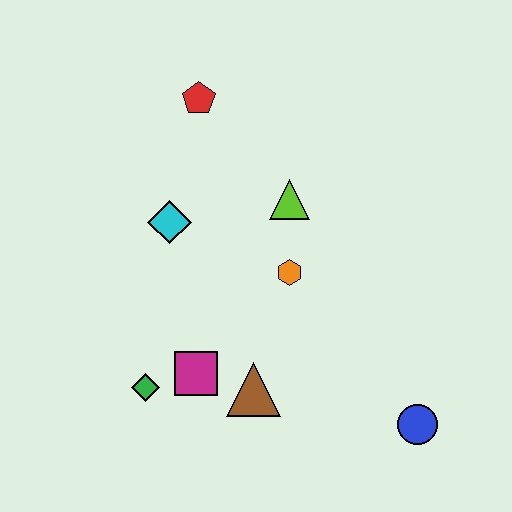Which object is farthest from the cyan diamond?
The blue circle is farthest from the cyan diamond.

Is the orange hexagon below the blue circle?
No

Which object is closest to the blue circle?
The brown triangle is closest to the blue circle.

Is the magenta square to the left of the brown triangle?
Yes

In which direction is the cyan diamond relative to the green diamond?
The cyan diamond is above the green diamond.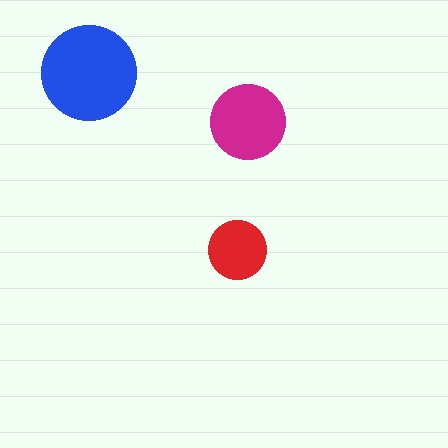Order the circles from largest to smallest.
the blue one, the magenta one, the red one.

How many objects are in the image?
There are 3 objects in the image.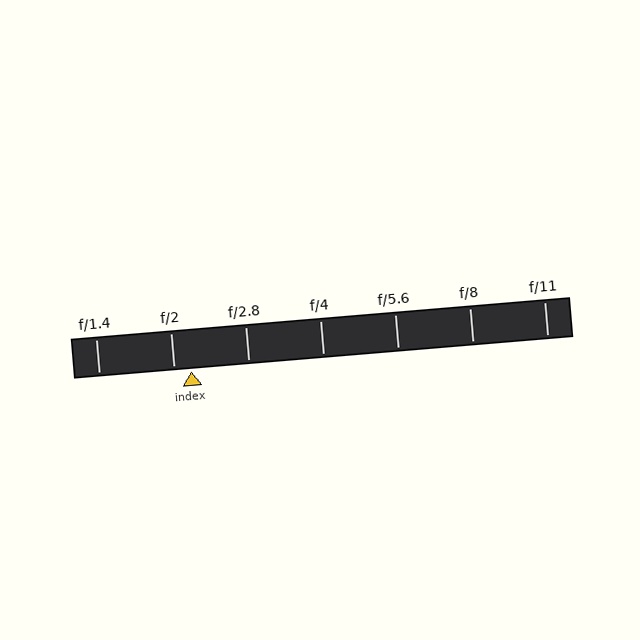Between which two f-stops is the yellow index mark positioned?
The index mark is between f/2 and f/2.8.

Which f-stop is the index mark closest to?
The index mark is closest to f/2.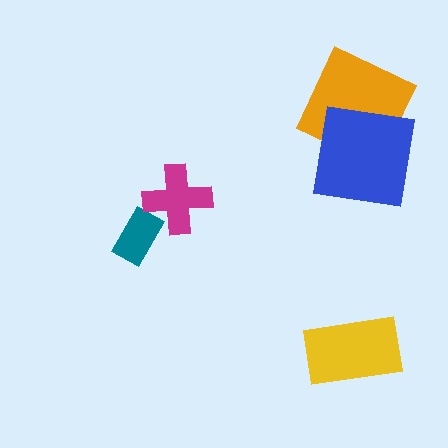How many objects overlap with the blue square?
1 object overlaps with the blue square.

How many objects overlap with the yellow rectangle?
0 objects overlap with the yellow rectangle.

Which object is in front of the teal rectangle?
The magenta cross is in front of the teal rectangle.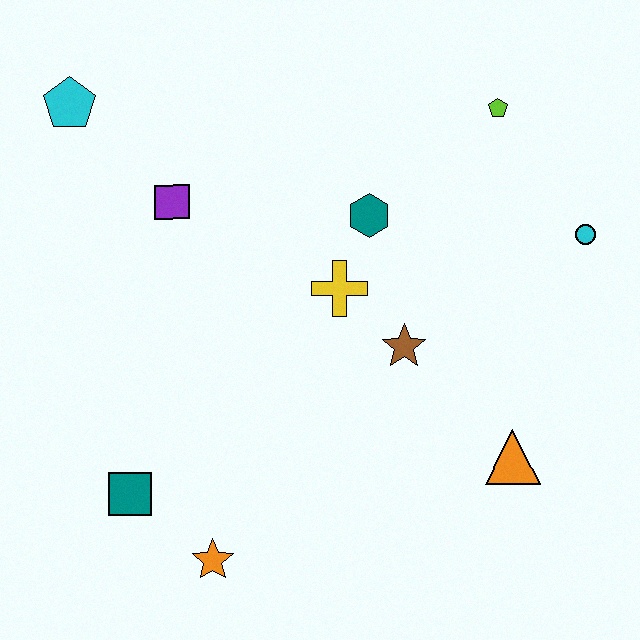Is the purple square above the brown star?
Yes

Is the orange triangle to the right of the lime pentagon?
Yes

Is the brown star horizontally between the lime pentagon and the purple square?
Yes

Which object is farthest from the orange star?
The lime pentagon is farthest from the orange star.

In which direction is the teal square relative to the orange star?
The teal square is to the left of the orange star.